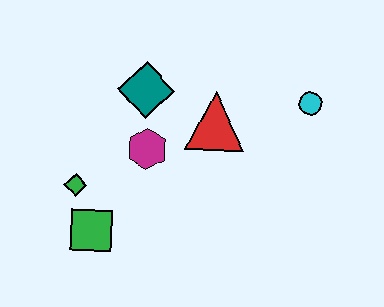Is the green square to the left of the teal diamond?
Yes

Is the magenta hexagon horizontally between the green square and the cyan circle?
Yes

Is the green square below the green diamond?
Yes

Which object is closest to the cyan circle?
The red triangle is closest to the cyan circle.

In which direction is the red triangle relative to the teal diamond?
The red triangle is to the right of the teal diamond.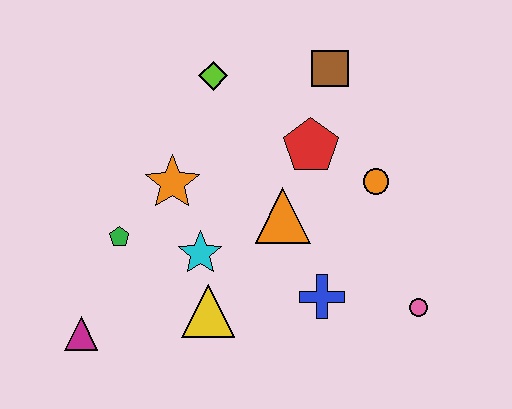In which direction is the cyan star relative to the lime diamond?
The cyan star is below the lime diamond.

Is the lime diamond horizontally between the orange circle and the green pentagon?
Yes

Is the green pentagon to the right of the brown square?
No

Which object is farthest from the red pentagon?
The magenta triangle is farthest from the red pentagon.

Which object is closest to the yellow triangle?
The cyan star is closest to the yellow triangle.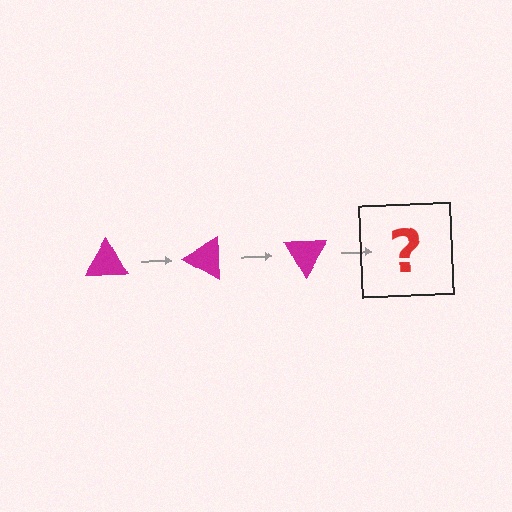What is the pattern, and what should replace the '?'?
The pattern is that the triangle rotates 30 degrees each step. The '?' should be a magenta triangle rotated 90 degrees.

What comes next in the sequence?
The next element should be a magenta triangle rotated 90 degrees.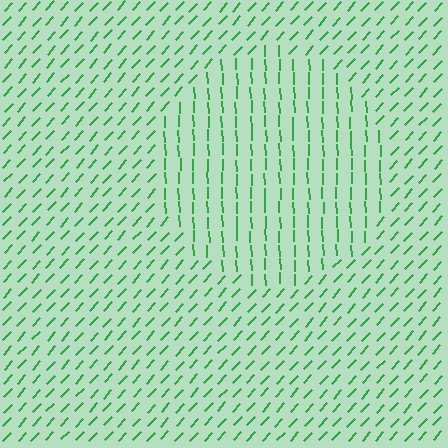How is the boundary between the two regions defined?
The boundary is defined purely by a change in line orientation (approximately 45 degrees difference). All lines are the same color and thickness.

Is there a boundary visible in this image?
Yes, there is a texture boundary formed by a change in line orientation.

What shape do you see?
I see a circle.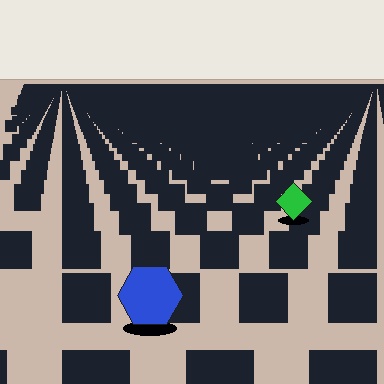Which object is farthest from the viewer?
The green diamond is farthest from the viewer. It appears smaller and the ground texture around it is denser.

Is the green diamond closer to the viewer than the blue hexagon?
No. The blue hexagon is closer — you can tell from the texture gradient: the ground texture is coarser near it.